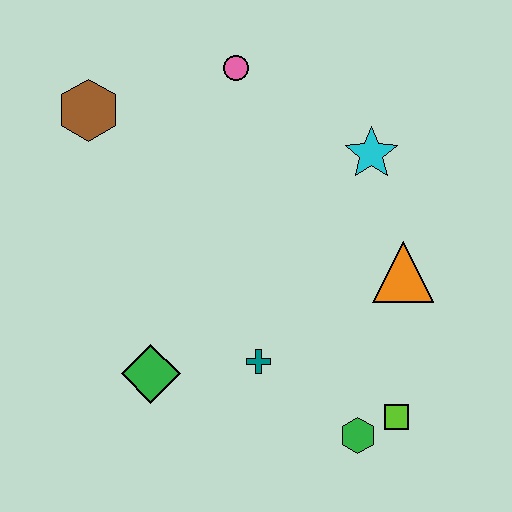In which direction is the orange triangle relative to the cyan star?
The orange triangle is below the cyan star.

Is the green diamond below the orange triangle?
Yes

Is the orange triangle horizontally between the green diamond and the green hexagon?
No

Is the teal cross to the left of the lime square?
Yes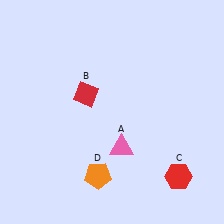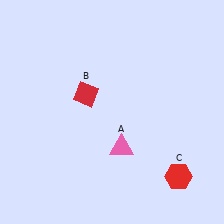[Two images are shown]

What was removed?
The orange pentagon (D) was removed in Image 2.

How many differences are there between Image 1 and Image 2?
There is 1 difference between the two images.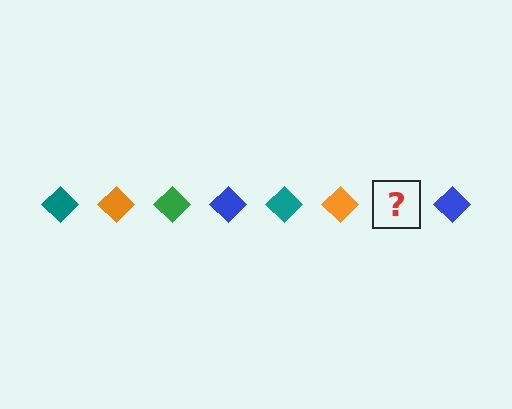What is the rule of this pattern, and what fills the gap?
The rule is that the pattern cycles through teal, orange, green, blue diamonds. The gap should be filled with a green diamond.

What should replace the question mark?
The question mark should be replaced with a green diamond.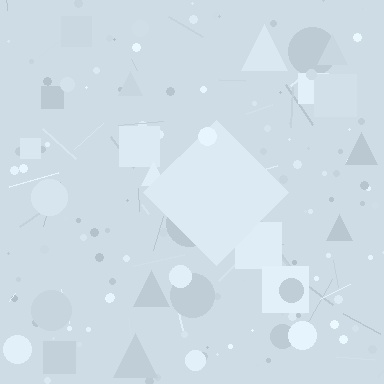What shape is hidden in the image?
A diamond is hidden in the image.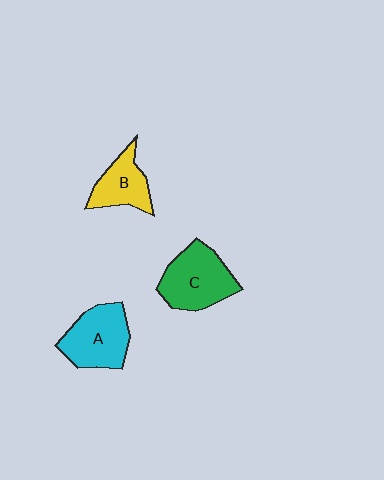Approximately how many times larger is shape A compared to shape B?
Approximately 1.4 times.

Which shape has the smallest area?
Shape B (yellow).